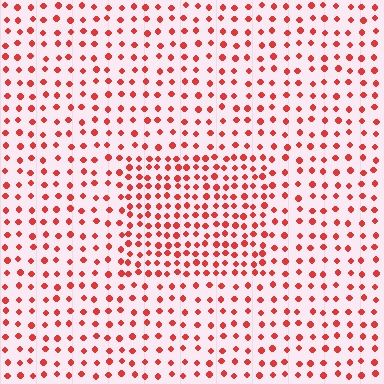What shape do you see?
I see a rectangle.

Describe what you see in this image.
The image contains small red elements arranged at two different densities. A rectangle-shaped region is visible where the elements are more densely packed than the surrounding area.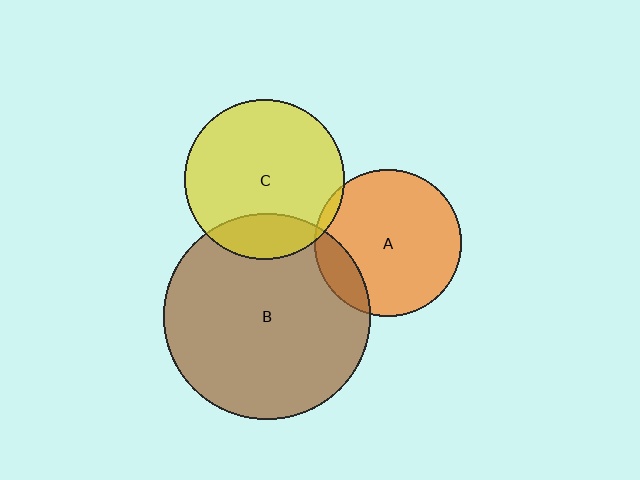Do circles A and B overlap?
Yes.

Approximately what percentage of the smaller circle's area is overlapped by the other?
Approximately 15%.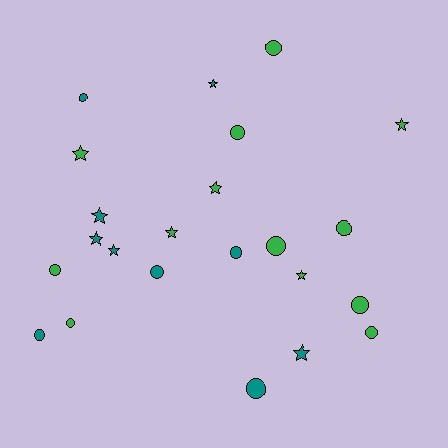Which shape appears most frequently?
Circle, with 13 objects.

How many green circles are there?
There are 8 green circles.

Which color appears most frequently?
Green, with 13 objects.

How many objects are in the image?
There are 23 objects.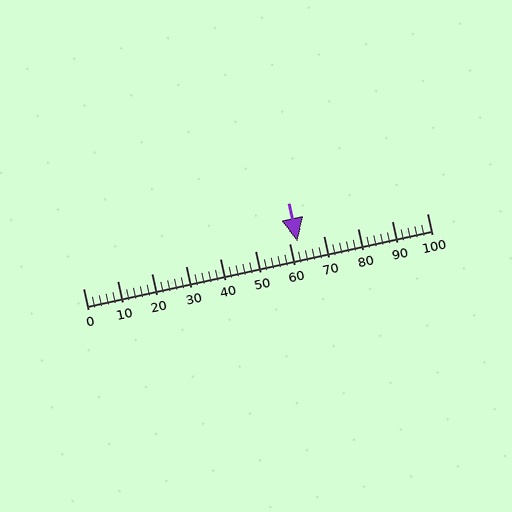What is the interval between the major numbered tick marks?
The major tick marks are spaced 10 units apart.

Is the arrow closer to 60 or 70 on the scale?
The arrow is closer to 60.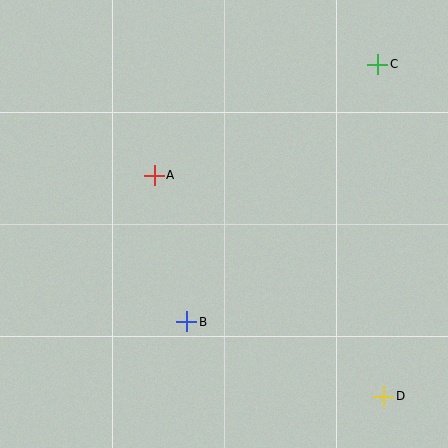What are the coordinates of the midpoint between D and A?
The midpoint between D and A is at (269, 286).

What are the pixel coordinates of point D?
Point D is at (384, 396).